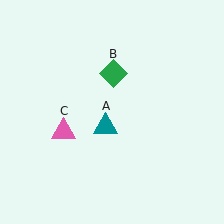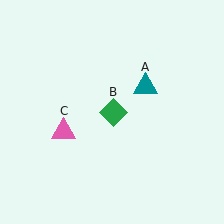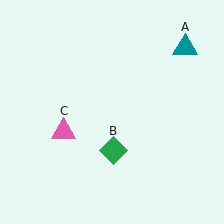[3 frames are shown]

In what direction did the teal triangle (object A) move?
The teal triangle (object A) moved up and to the right.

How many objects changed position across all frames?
2 objects changed position: teal triangle (object A), green diamond (object B).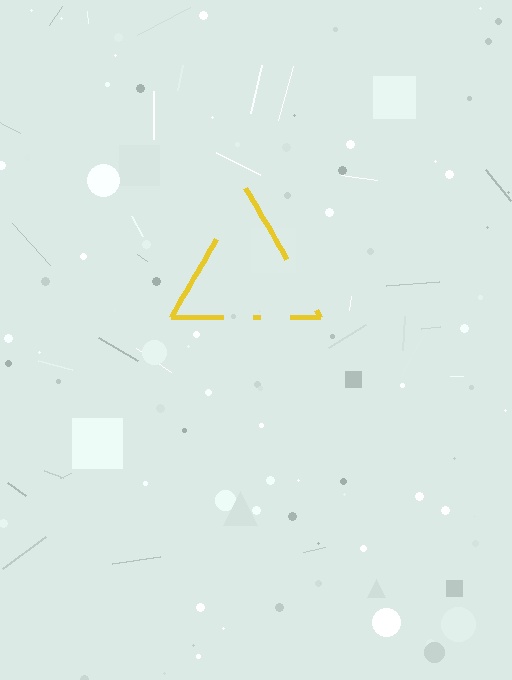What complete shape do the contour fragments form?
The contour fragments form a triangle.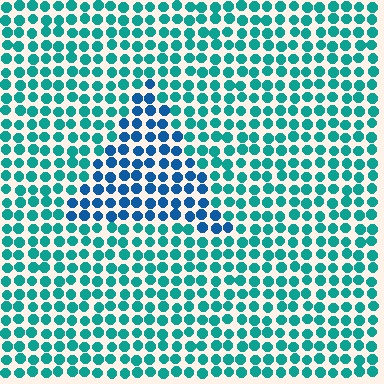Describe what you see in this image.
The image is filled with small teal elements in a uniform arrangement. A triangle-shaped region is visible where the elements are tinted to a slightly different hue, forming a subtle color boundary.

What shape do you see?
I see a triangle.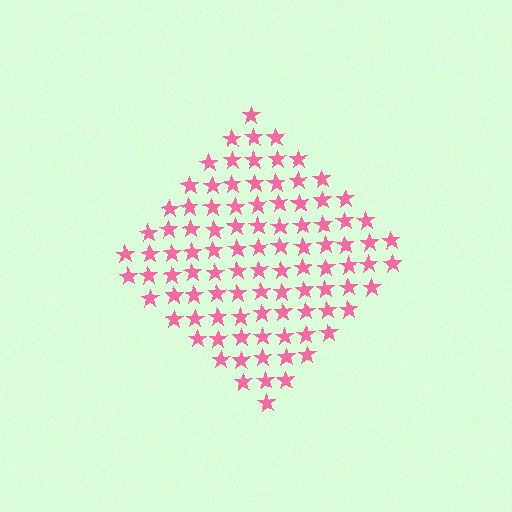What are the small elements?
The small elements are stars.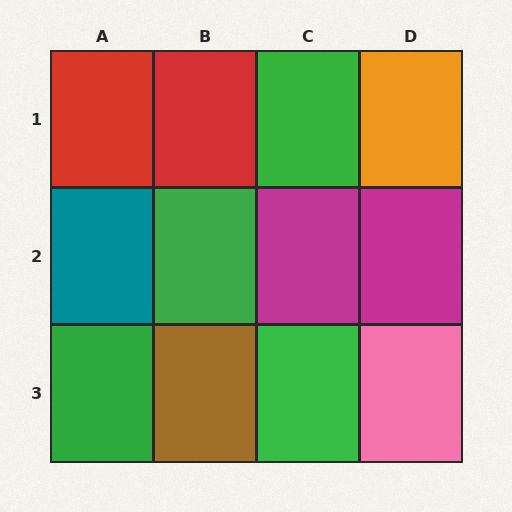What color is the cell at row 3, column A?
Green.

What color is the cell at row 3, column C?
Green.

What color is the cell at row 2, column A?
Teal.